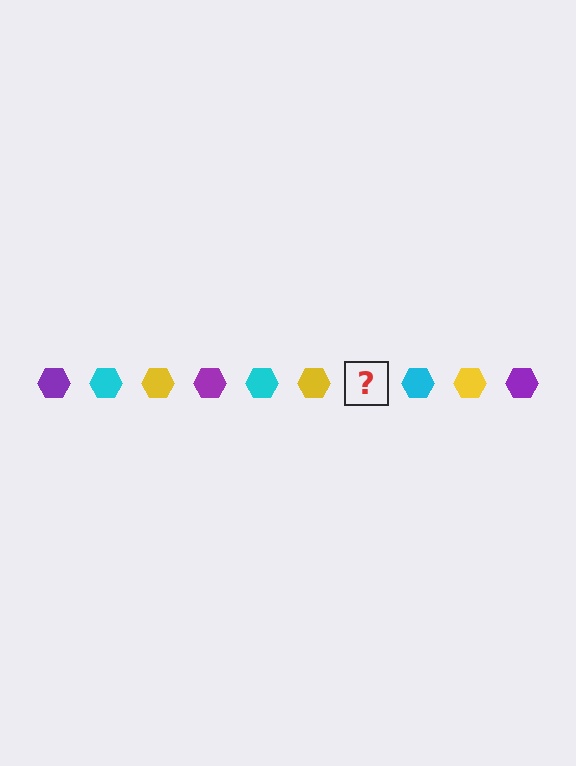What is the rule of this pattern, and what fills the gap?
The rule is that the pattern cycles through purple, cyan, yellow hexagons. The gap should be filled with a purple hexagon.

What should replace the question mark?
The question mark should be replaced with a purple hexagon.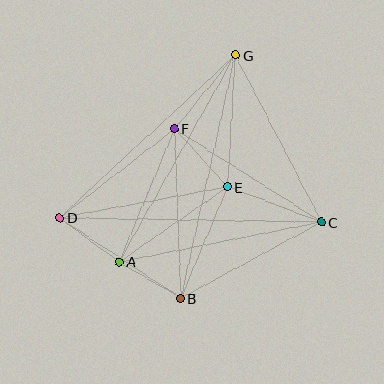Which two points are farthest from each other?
Points C and D are farthest from each other.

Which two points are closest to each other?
Points A and B are closest to each other.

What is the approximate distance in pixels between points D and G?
The distance between D and G is approximately 239 pixels.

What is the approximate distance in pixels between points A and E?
The distance between A and E is approximately 132 pixels.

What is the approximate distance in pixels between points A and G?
The distance between A and G is approximately 237 pixels.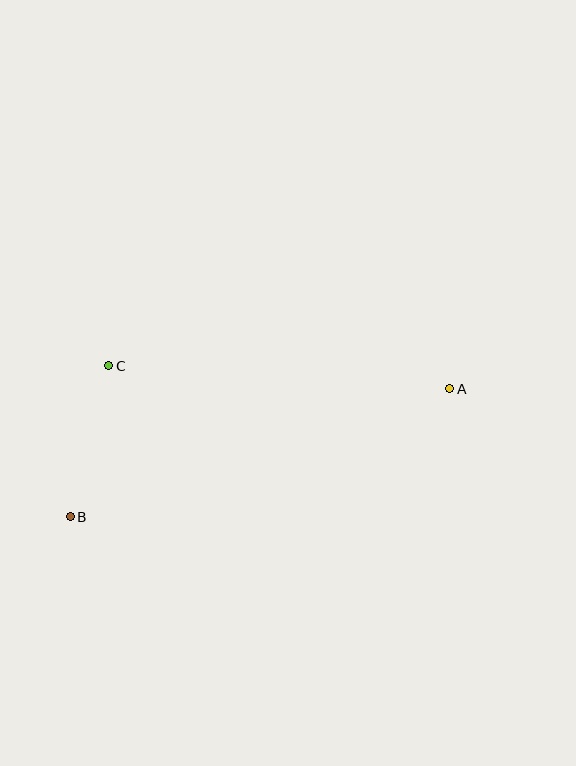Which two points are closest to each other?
Points B and C are closest to each other.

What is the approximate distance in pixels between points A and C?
The distance between A and C is approximately 342 pixels.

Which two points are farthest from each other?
Points A and B are farthest from each other.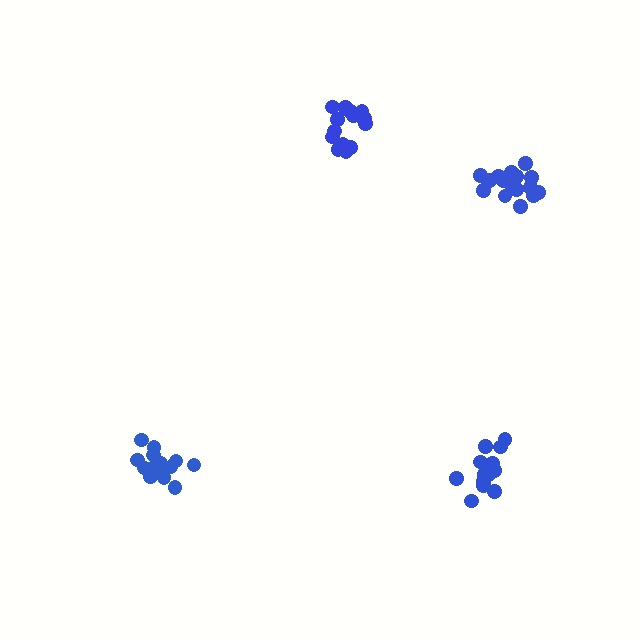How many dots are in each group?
Group 1: 16 dots, Group 2: 15 dots, Group 3: 17 dots, Group 4: 14 dots (62 total).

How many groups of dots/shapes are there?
There are 4 groups.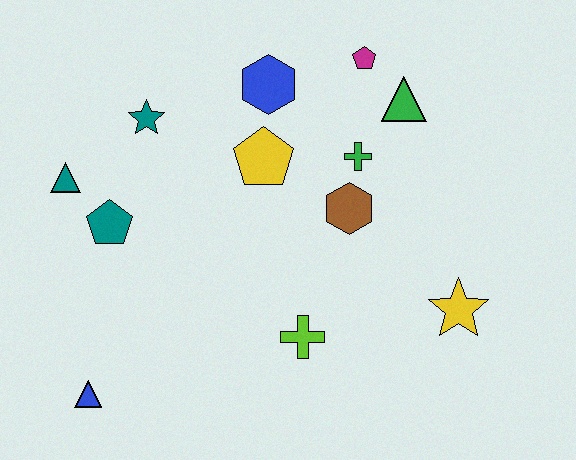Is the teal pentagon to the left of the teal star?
Yes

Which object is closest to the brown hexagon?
The green cross is closest to the brown hexagon.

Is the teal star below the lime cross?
No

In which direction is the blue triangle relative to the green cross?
The blue triangle is to the left of the green cross.